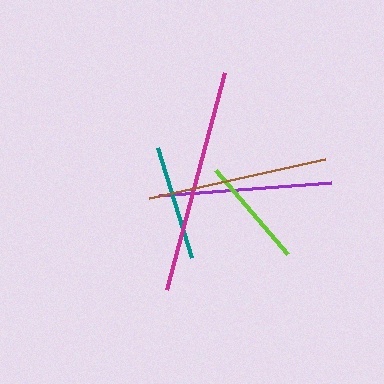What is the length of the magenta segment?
The magenta segment is approximately 224 pixels long.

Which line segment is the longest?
The magenta line is the longest at approximately 224 pixels.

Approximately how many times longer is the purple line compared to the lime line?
The purple line is approximately 1.6 times the length of the lime line.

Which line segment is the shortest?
The lime line is the shortest at approximately 111 pixels.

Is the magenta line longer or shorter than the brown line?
The magenta line is longer than the brown line.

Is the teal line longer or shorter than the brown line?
The brown line is longer than the teal line.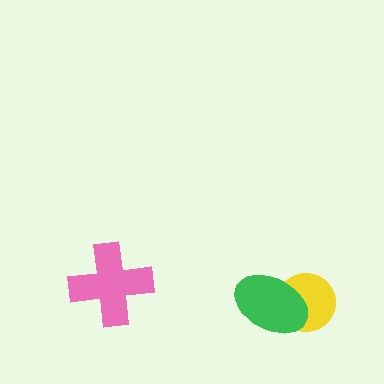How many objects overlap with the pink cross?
0 objects overlap with the pink cross.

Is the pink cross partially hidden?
No, no other shape covers it.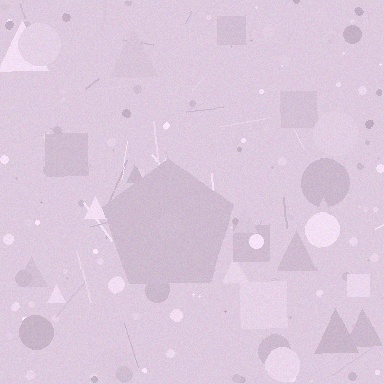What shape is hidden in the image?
A pentagon is hidden in the image.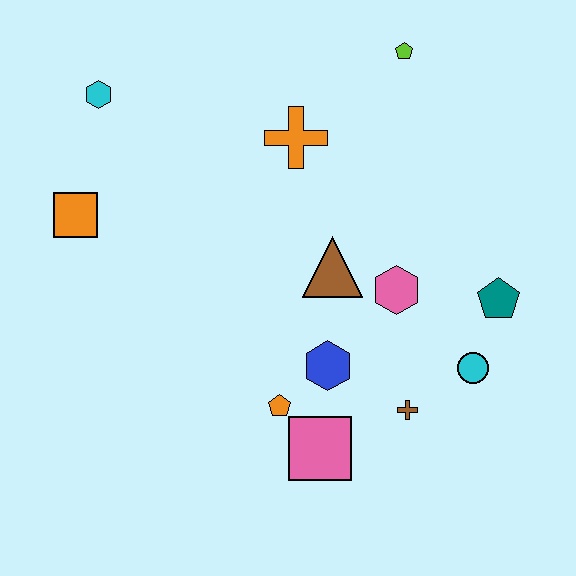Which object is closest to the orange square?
The cyan hexagon is closest to the orange square.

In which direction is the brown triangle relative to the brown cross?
The brown triangle is above the brown cross.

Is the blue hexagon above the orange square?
No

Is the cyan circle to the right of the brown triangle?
Yes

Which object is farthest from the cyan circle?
The cyan hexagon is farthest from the cyan circle.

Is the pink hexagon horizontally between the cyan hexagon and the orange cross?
No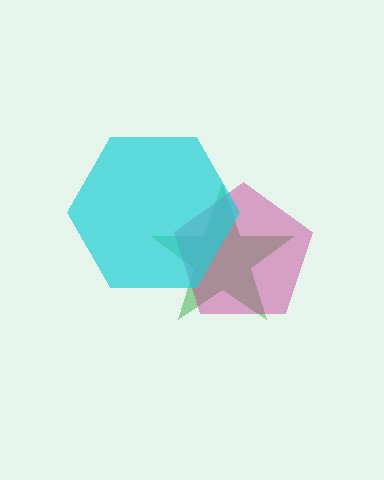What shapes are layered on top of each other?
The layered shapes are: a green star, a magenta pentagon, a cyan hexagon.